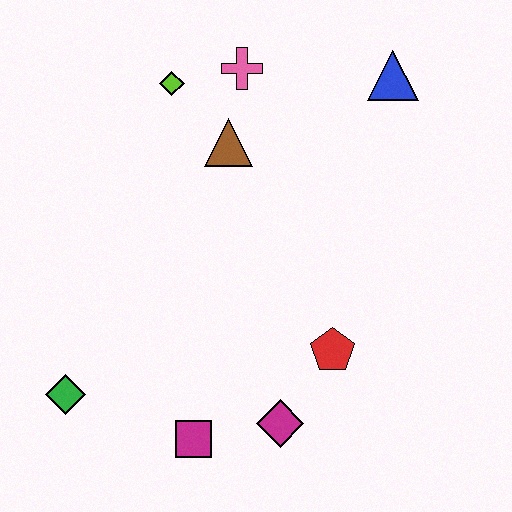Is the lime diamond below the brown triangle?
No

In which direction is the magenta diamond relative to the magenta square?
The magenta diamond is to the right of the magenta square.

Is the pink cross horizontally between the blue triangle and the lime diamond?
Yes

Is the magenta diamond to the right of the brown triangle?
Yes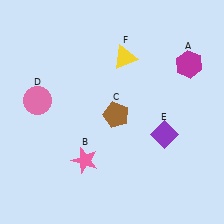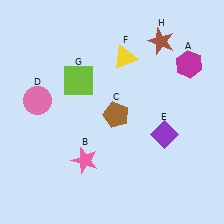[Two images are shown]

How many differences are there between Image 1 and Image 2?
There are 2 differences between the two images.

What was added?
A lime square (G), a brown star (H) were added in Image 2.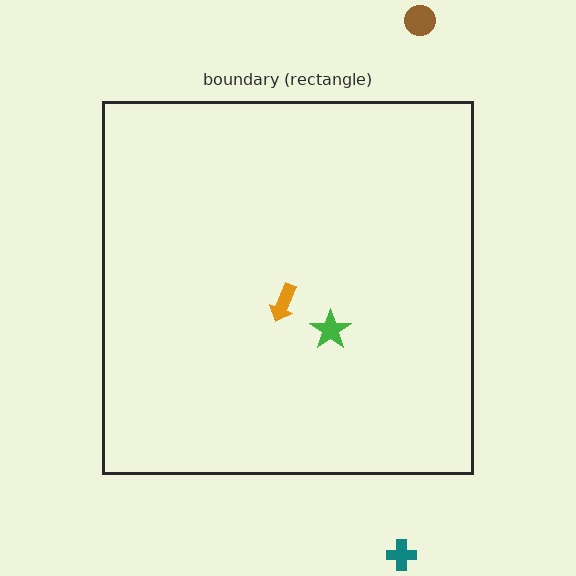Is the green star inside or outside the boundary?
Inside.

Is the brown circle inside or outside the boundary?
Outside.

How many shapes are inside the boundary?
2 inside, 2 outside.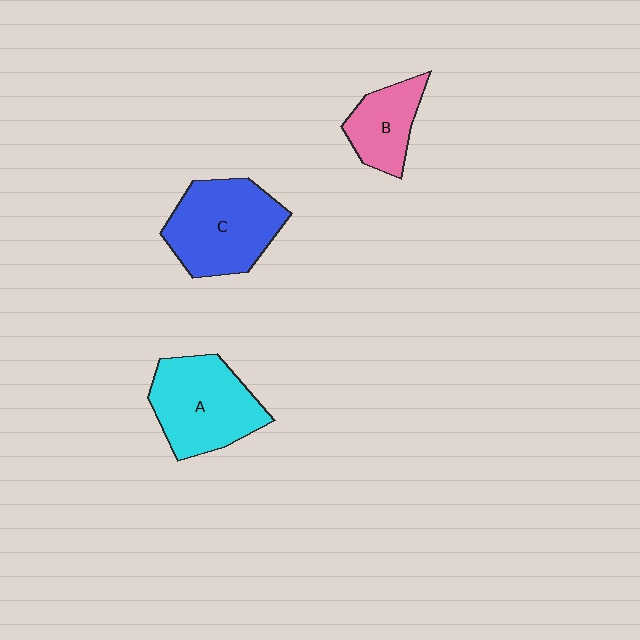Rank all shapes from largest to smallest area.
From largest to smallest: C (blue), A (cyan), B (pink).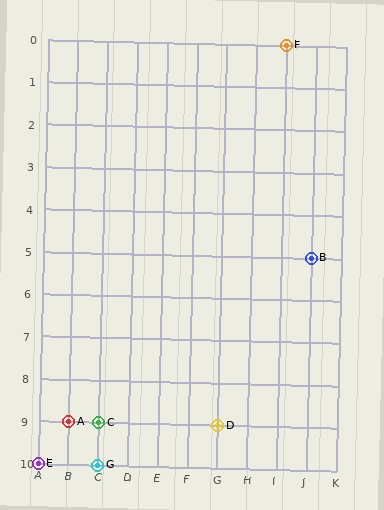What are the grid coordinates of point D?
Point D is at grid coordinates (G, 9).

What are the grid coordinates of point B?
Point B is at grid coordinates (J, 5).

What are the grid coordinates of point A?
Point A is at grid coordinates (B, 9).